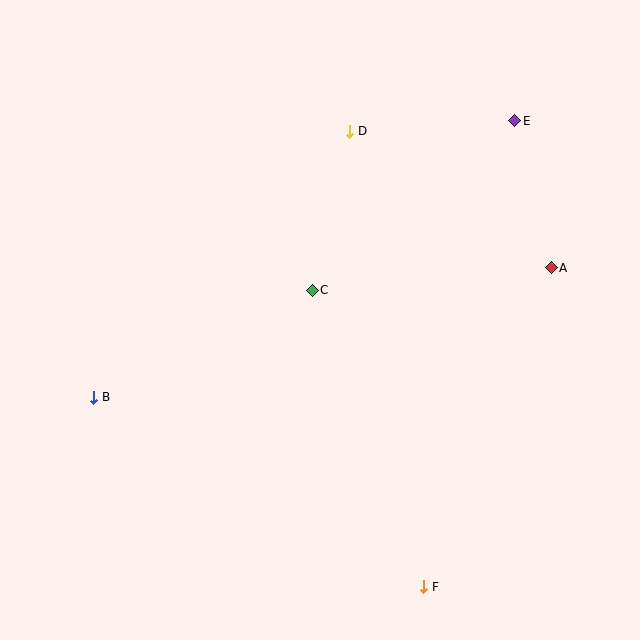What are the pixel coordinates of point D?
Point D is at (350, 131).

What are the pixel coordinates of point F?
Point F is at (424, 587).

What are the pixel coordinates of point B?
Point B is at (94, 397).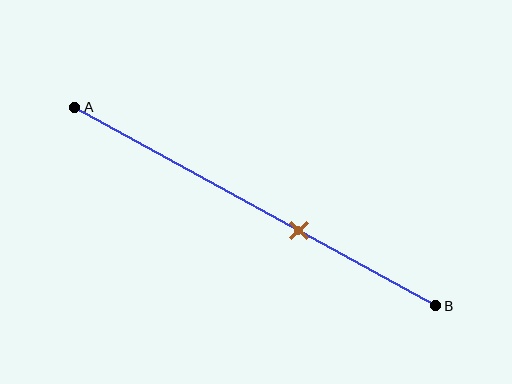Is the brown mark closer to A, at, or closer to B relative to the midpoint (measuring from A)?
The brown mark is closer to point B than the midpoint of segment AB.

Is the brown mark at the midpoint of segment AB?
No, the mark is at about 60% from A, not at the 50% midpoint.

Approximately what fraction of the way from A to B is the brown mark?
The brown mark is approximately 60% of the way from A to B.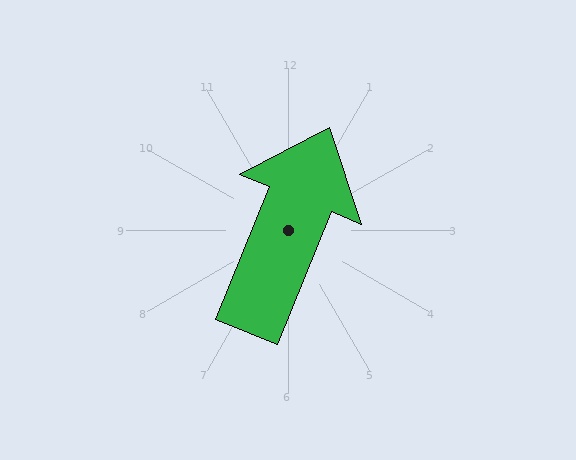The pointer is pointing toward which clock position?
Roughly 1 o'clock.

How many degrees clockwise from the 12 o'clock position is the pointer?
Approximately 22 degrees.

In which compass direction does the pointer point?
North.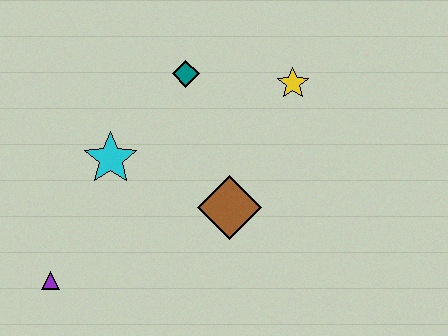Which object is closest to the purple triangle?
The cyan star is closest to the purple triangle.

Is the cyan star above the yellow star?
No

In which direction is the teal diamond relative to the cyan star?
The teal diamond is above the cyan star.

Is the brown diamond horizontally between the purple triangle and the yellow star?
Yes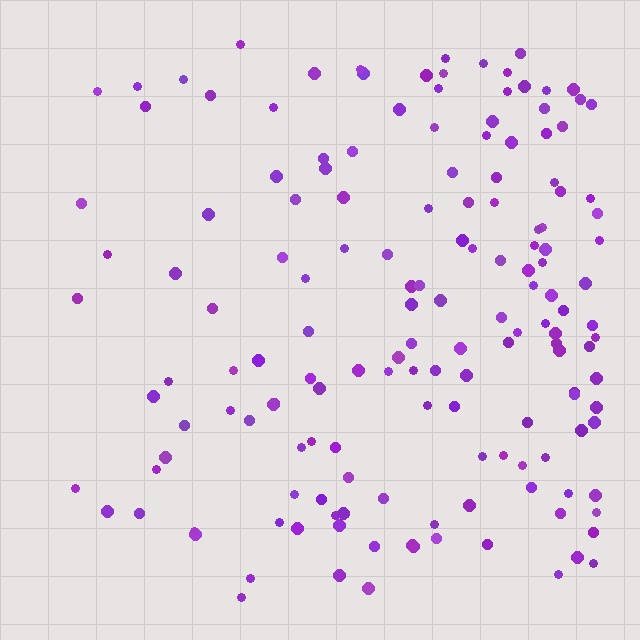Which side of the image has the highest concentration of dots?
The right.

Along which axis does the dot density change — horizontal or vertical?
Horizontal.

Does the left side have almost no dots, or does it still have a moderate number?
Still a moderate number, just noticeably fewer than the right.